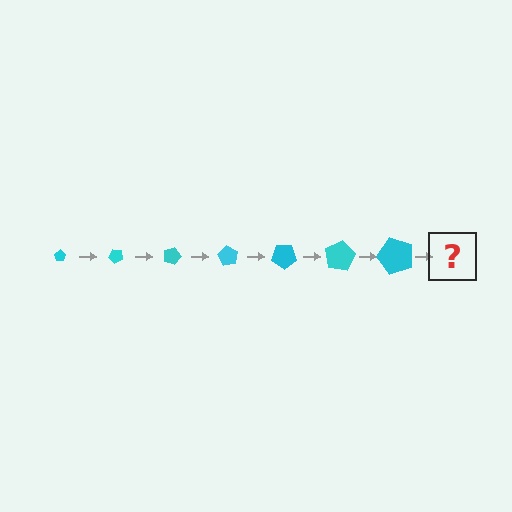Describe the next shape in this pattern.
It should be a pentagon, larger than the previous one and rotated 315 degrees from the start.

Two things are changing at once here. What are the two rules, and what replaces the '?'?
The two rules are that the pentagon grows larger each step and it rotates 45 degrees each step. The '?' should be a pentagon, larger than the previous one and rotated 315 degrees from the start.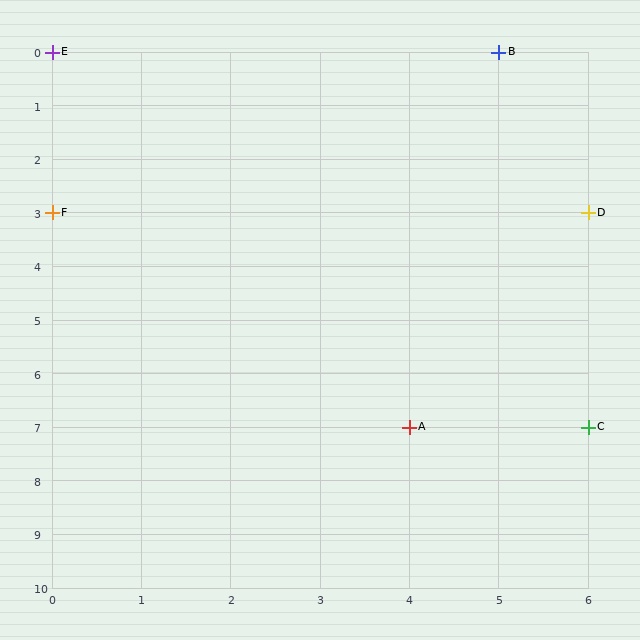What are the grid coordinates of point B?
Point B is at grid coordinates (5, 0).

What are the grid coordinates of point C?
Point C is at grid coordinates (6, 7).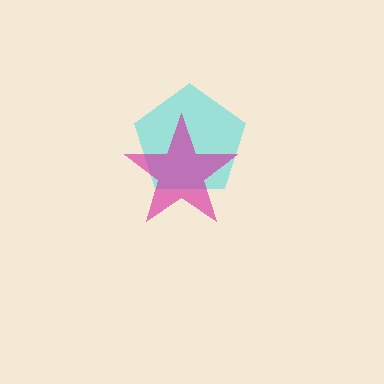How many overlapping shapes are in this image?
There are 2 overlapping shapes in the image.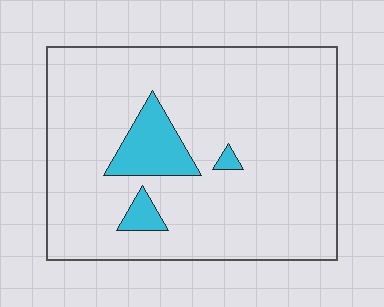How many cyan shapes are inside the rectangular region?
3.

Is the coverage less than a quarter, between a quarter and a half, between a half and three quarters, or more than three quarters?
Less than a quarter.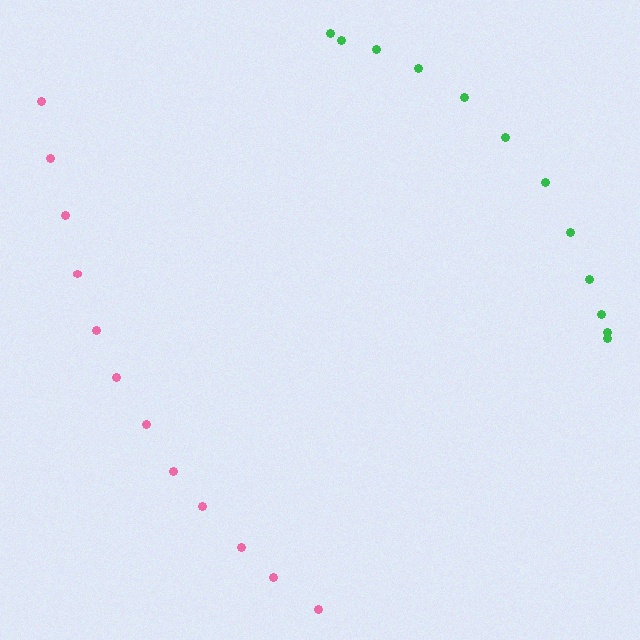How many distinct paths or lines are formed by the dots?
There are 2 distinct paths.